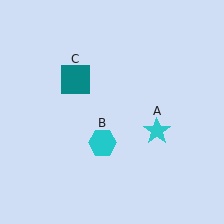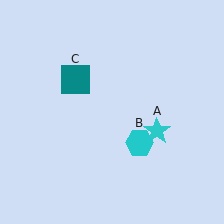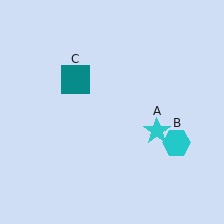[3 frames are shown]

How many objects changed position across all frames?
1 object changed position: cyan hexagon (object B).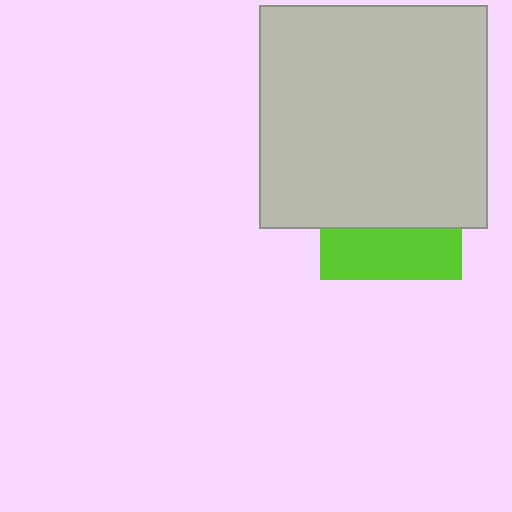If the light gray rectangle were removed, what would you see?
You would see the complete lime square.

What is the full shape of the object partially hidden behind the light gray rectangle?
The partially hidden object is a lime square.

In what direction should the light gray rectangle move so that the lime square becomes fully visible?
The light gray rectangle should move up. That is the shortest direction to clear the overlap and leave the lime square fully visible.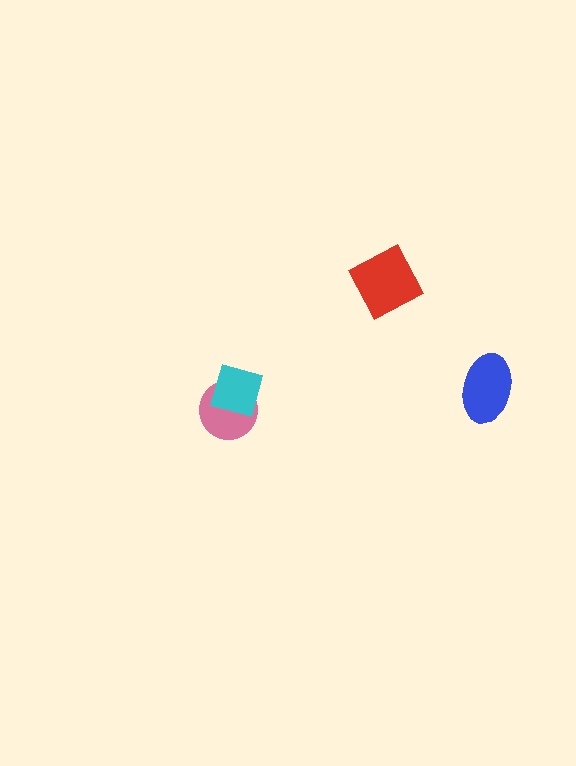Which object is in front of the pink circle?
The cyan diamond is in front of the pink circle.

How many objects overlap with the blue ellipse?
0 objects overlap with the blue ellipse.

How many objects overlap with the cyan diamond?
1 object overlaps with the cyan diamond.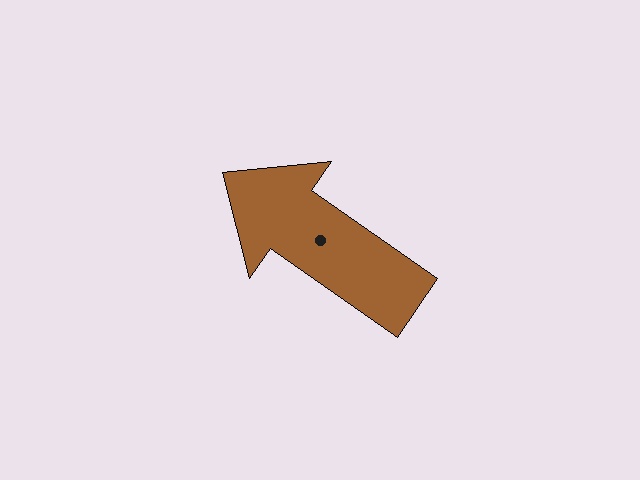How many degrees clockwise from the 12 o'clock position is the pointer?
Approximately 305 degrees.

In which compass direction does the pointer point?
Northwest.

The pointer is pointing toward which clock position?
Roughly 10 o'clock.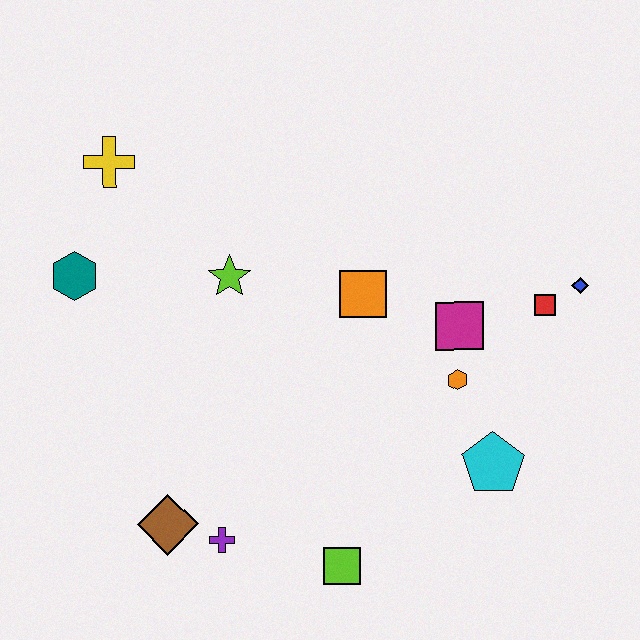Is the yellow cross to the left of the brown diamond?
Yes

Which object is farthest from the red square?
The teal hexagon is farthest from the red square.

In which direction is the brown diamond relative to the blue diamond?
The brown diamond is to the left of the blue diamond.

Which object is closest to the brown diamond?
The purple cross is closest to the brown diamond.